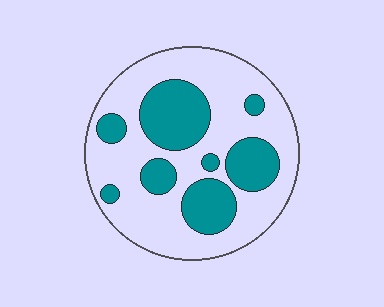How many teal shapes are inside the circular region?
8.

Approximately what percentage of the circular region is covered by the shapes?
Approximately 30%.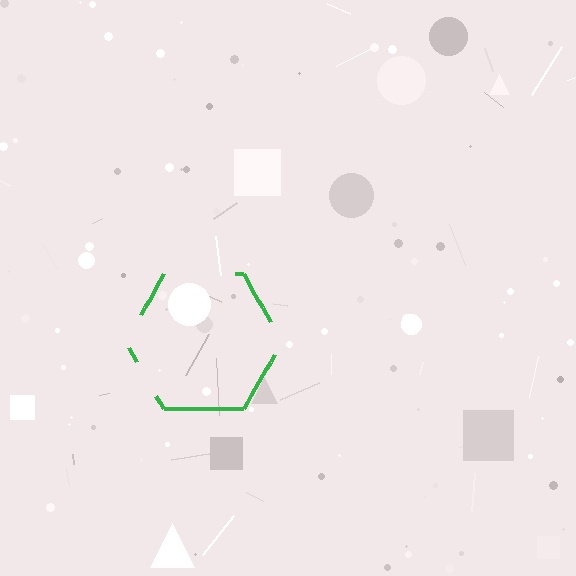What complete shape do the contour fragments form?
The contour fragments form a hexagon.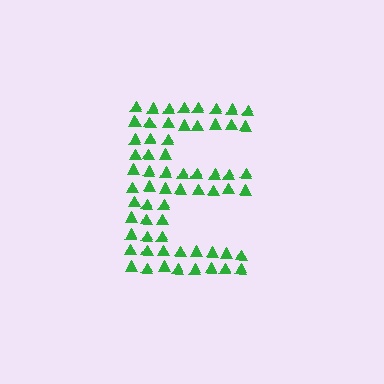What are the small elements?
The small elements are triangles.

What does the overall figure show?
The overall figure shows the letter E.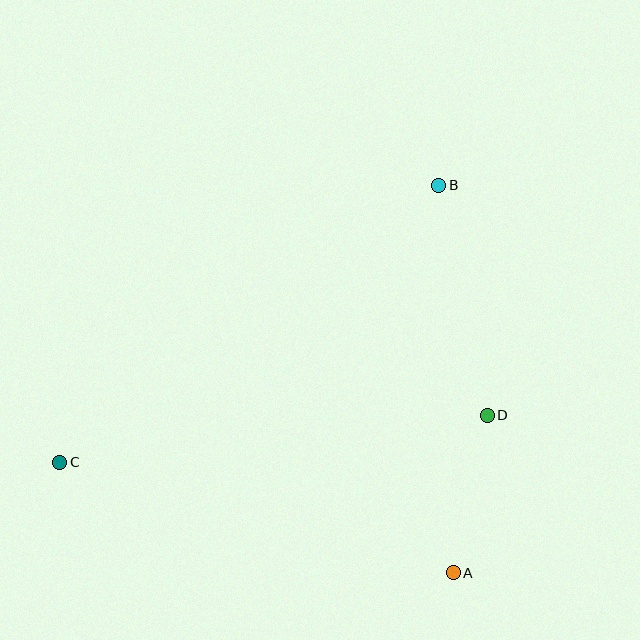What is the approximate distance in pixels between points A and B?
The distance between A and B is approximately 388 pixels.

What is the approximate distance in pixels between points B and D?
The distance between B and D is approximately 235 pixels.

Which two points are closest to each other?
Points A and D are closest to each other.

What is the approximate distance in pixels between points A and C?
The distance between A and C is approximately 409 pixels.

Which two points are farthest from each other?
Points B and C are farthest from each other.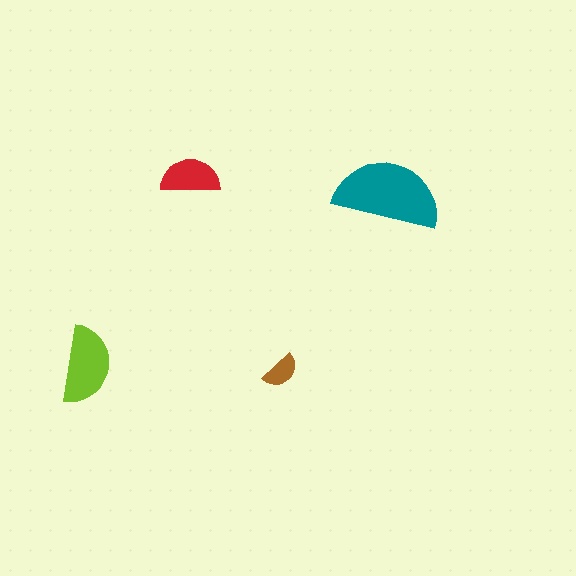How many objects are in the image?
There are 4 objects in the image.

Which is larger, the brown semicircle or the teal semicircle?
The teal one.